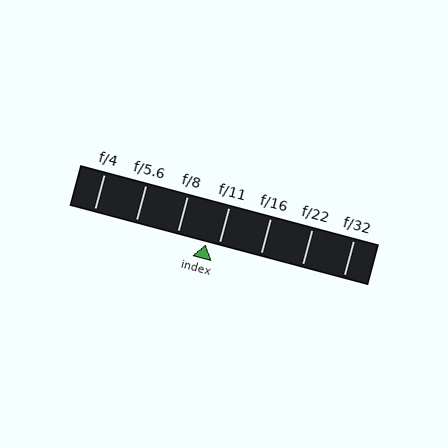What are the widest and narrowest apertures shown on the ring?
The widest aperture shown is f/4 and the narrowest is f/32.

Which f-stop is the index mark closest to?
The index mark is closest to f/11.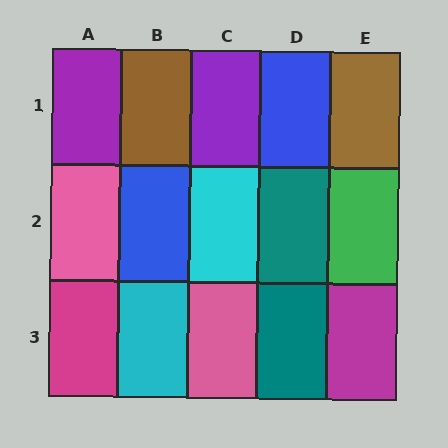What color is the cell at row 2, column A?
Pink.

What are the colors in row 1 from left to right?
Purple, brown, purple, blue, brown.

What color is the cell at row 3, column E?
Magenta.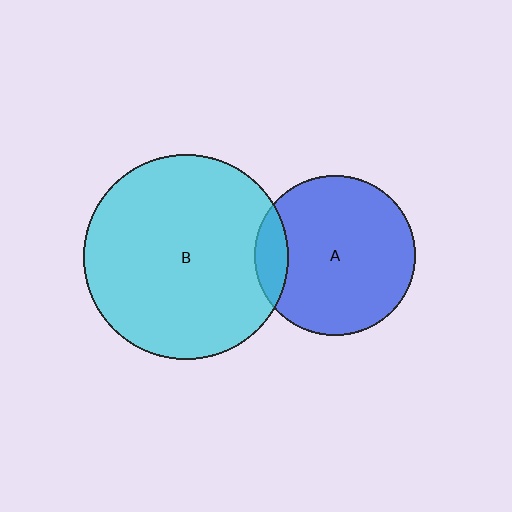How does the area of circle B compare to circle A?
Approximately 1.6 times.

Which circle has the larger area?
Circle B (cyan).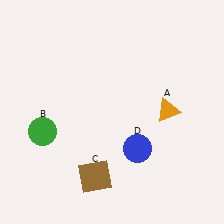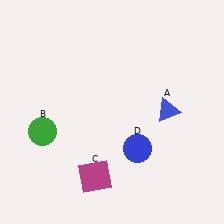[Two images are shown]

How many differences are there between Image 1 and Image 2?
There are 2 differences between the two images.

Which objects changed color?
A changed from orange to blue. C changed from brown to magenta.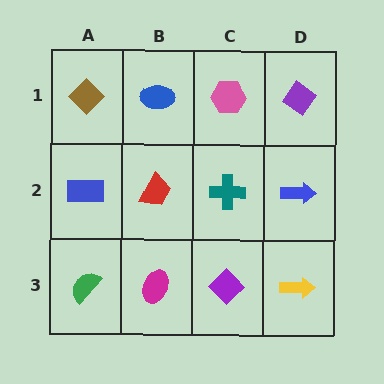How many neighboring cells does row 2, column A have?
3.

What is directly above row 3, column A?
A blue rectangle.